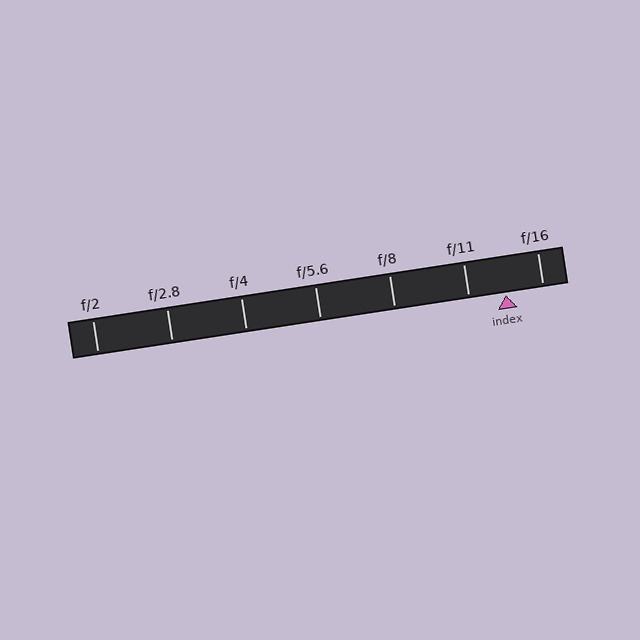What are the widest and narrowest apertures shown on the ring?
The widest aperture shown is f/2 and the narrowest is f/16.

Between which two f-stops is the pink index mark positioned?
The index mark is between f/11 and f/16.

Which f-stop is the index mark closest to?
The index mark is closest to f/16.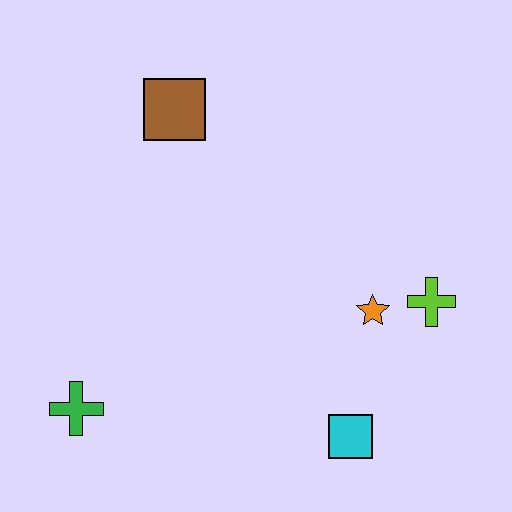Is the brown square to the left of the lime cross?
Yes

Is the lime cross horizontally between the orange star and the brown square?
No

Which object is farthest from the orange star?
The green cross is farthest from the orange star.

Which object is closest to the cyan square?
The orange star is closest to the cyan square.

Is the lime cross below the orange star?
No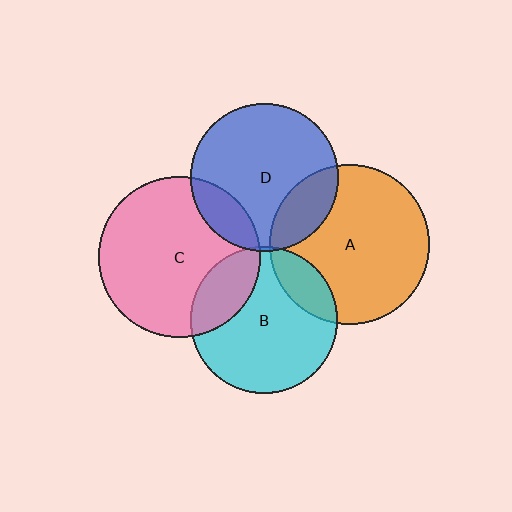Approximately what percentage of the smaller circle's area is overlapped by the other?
Approximately 20%.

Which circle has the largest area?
Circle C (pink).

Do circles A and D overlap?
Yes.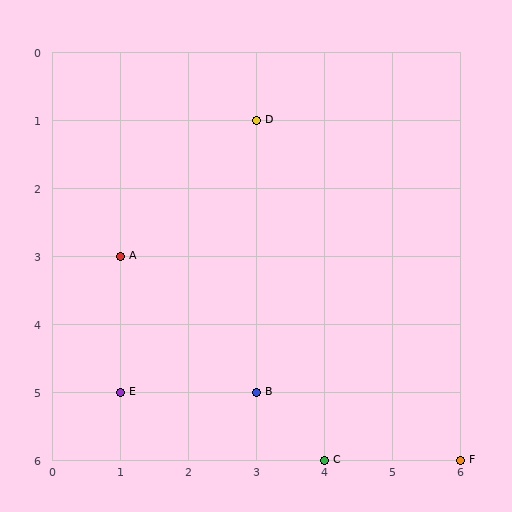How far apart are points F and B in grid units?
Points F and B are 3 columns and 1 row apart (about 3.2 grid units diagonally).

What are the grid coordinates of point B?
Point B is at grid coordinates (3, 5).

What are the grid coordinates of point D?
Point D is at grid coordinates (3, 1).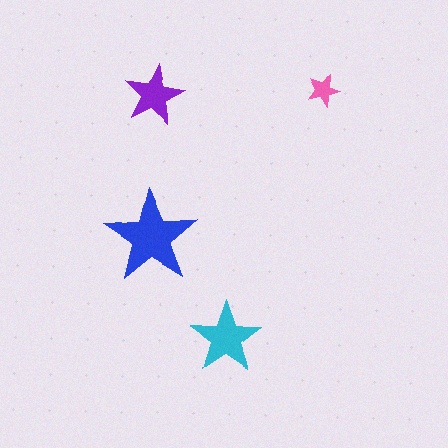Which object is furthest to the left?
The purple star is leftmost.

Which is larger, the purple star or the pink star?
The purple one.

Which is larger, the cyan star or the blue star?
The blue one.